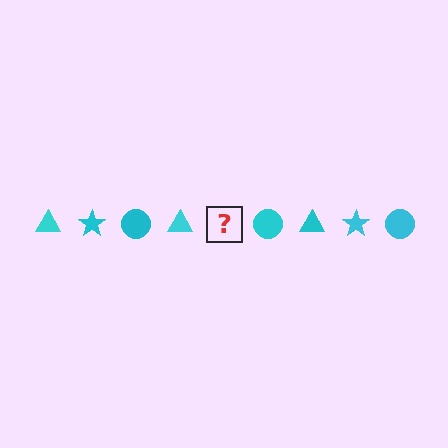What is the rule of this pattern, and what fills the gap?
The rule is that the pattern cycles through triangle, star, circle shapes in cyan. The gap should be filled with a cyan star.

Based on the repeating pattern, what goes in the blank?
The blank should be a cyan star.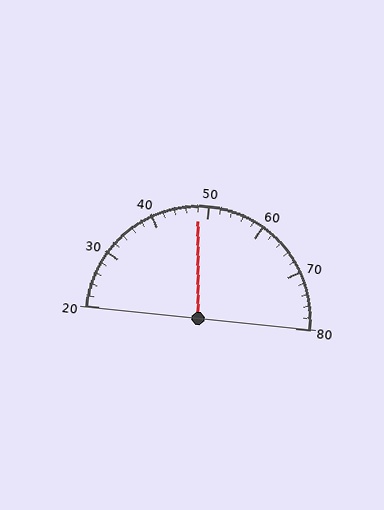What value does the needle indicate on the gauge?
The needle indicates approximately 48.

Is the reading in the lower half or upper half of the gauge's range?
The reading is in the lower half of the range (20 to 80).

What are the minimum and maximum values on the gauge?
The gauge ranges from 20 to 80.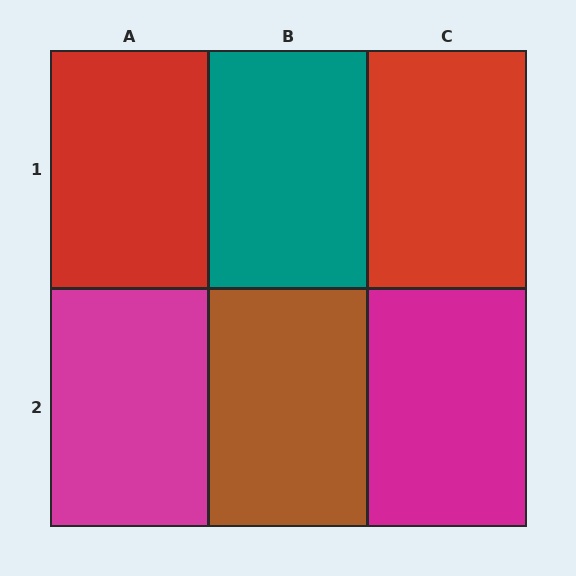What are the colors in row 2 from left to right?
Magenta, brown, magenta.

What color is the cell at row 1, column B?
Teal.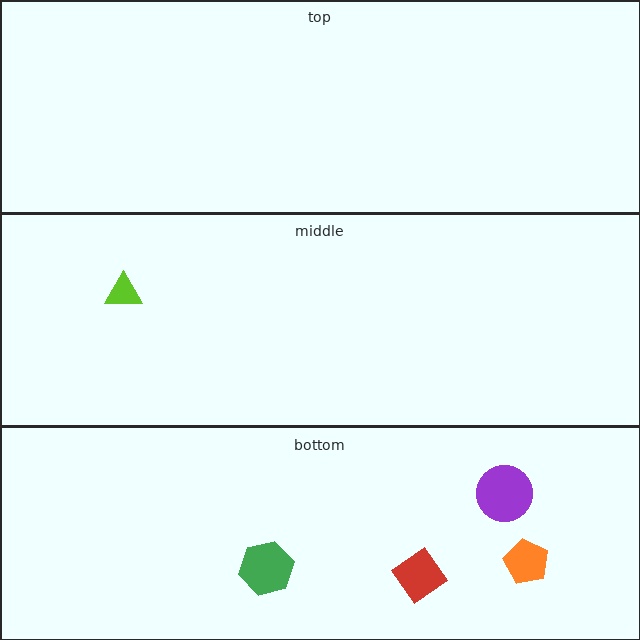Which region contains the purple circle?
The bottom region.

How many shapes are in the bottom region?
4.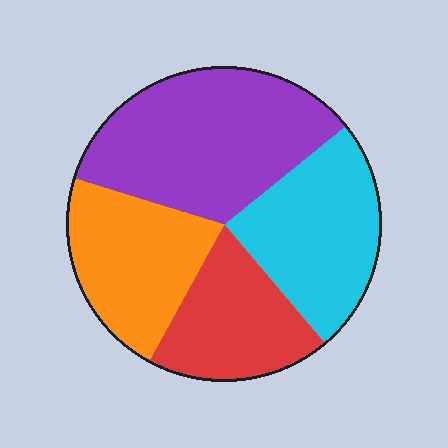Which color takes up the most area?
Purple, at roughly 35%.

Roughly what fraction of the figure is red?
Red takes up less than a quarter of the figure.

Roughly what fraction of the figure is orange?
Orange covers 22% of the figure.